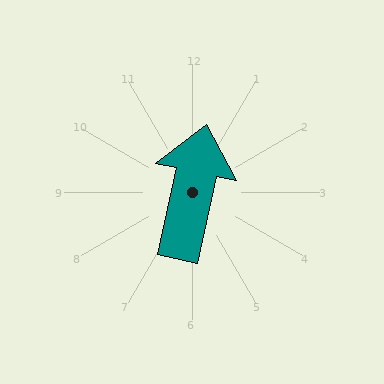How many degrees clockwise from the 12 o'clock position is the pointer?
Approximately 12 degrees.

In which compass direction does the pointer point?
North.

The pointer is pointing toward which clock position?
Roughly 12 o'clock.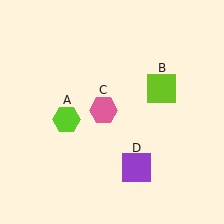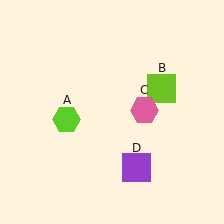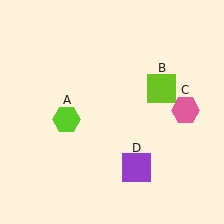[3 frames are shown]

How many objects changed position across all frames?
1 object changed position: pink hexagon (object C).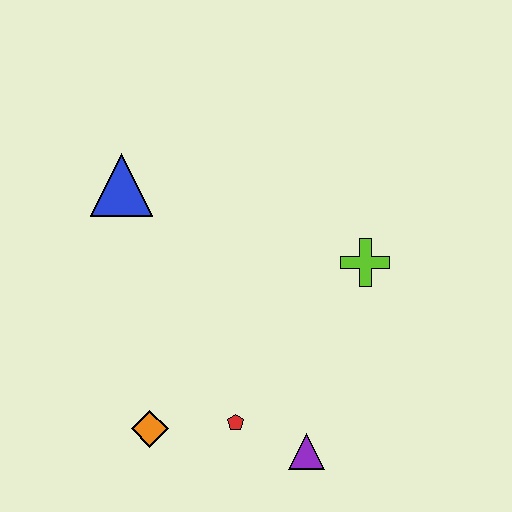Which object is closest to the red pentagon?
The purple triangle is closest to the red pentagon.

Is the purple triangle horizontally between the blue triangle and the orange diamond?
No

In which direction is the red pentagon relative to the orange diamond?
The red pentagon is to the right of the orange diamond.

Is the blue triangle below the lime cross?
No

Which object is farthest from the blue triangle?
The purple triangle is farthest from the blue triangle.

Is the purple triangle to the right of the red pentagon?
Yes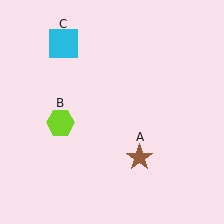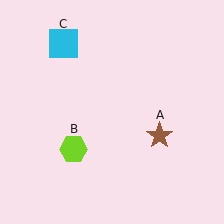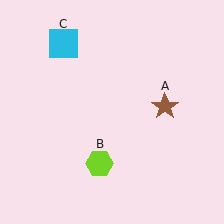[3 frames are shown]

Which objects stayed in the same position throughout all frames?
Cyan square (object C) remained stationary.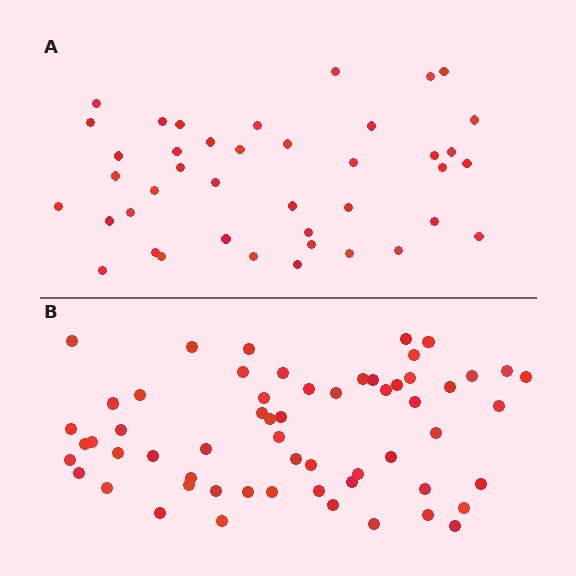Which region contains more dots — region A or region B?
Region B (the bottom region) has more dots.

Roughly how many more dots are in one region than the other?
Region B has approximately 20 more dots than region A.